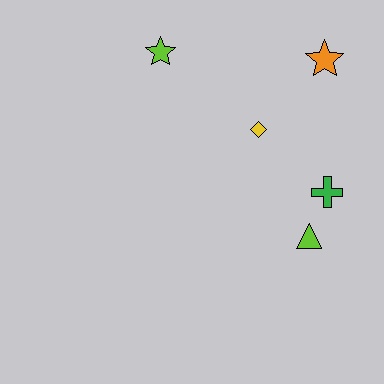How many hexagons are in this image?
There are no hexagons.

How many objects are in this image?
There are 5 objects.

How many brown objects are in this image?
There are no brown objects.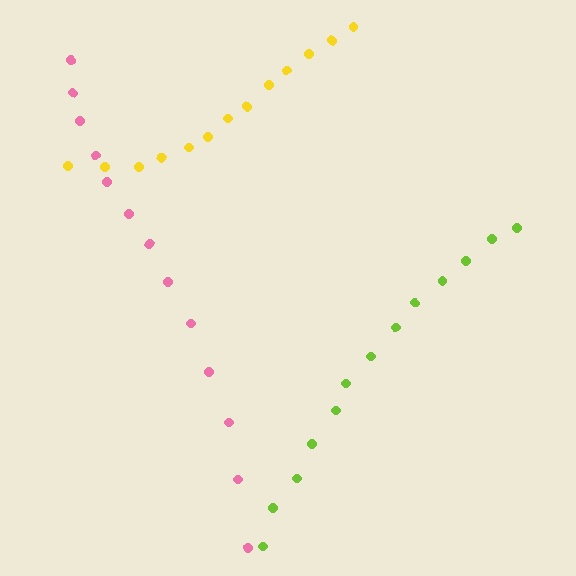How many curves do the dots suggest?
There are 3 distinct paths.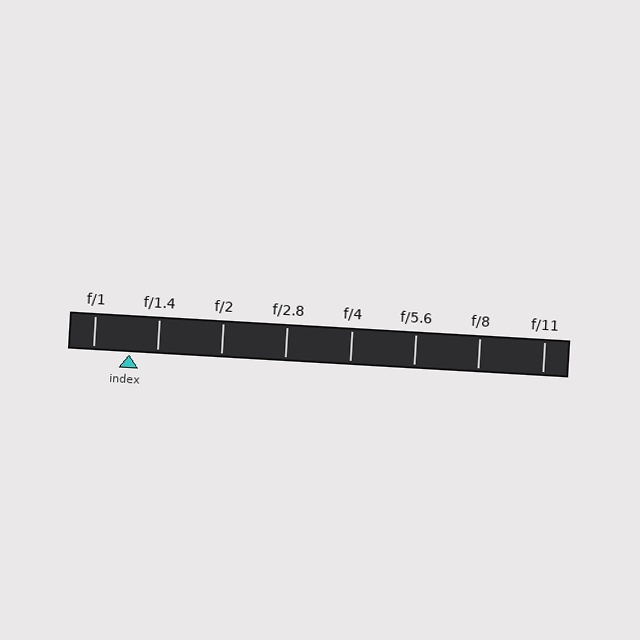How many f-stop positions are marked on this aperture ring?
There are 8 f-stop positions marked.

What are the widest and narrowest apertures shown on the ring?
The widest aperture shown is f/1 and the narrowest is f/11.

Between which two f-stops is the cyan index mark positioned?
The index mark is between f/1 and f/1.4.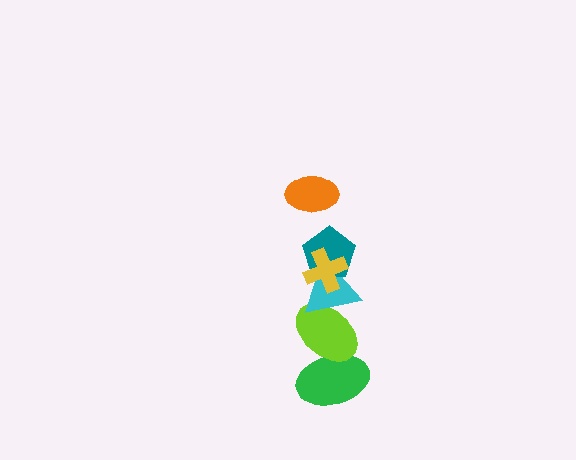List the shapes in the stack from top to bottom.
From top to bottom: the orange ellipse, the yellow cross, the teal pentagon, the cyan triangle, the lime ellipse, the green ellipse.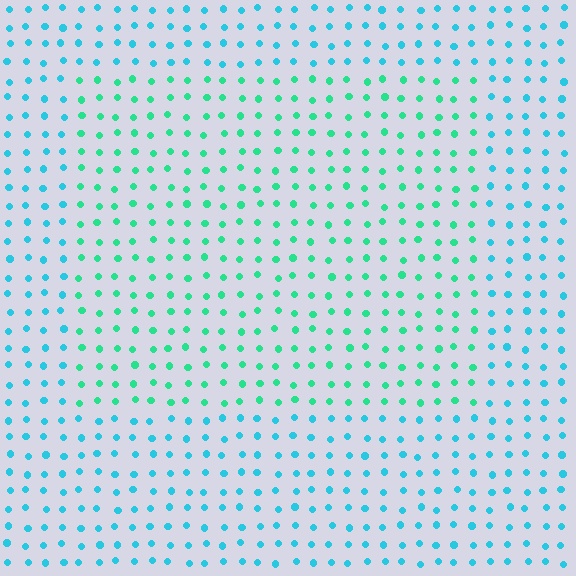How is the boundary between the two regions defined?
The boundary is defined purely by a slight shift in hue (about 35 degrees). Spacing, size, and orientation are identical on both sides.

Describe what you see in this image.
The image is filled with small cyan elements in a uniform arrangement. A rectangle-shaped region is visible where the elements are tinted to a slightly different hue, forming a subtle color boundary.